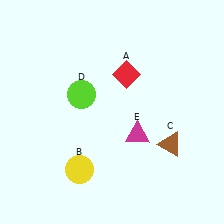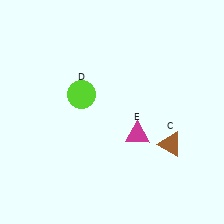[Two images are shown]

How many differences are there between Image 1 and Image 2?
There are 2 differences between the two images.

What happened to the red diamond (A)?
The red diamond (A) was removed in Image 2. It was in the top-right area of Image 1.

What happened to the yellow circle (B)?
The yellow circle (B) was removed in Image 2. It was in the bottom-left area of Image 1.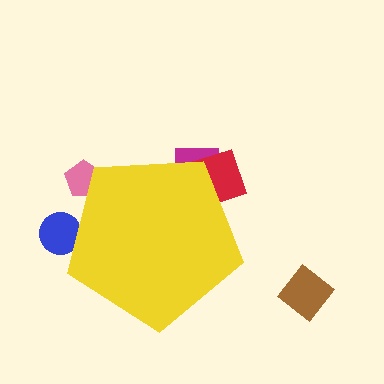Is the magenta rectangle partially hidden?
Yes, the magenta rectangle is partially hidden behind the yellow pentagon.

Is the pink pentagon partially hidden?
Yes, the pink pentagon is partially hidden behind the yellow pentagon.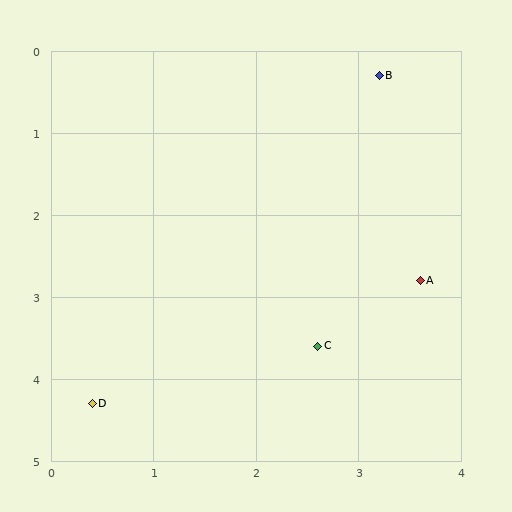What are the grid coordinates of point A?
Point A is at approximately (3.6, 2.8).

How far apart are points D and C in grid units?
Points D and C are about 2.3 grid units apart.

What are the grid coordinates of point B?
Point B is at approximately (3.2, 0.3).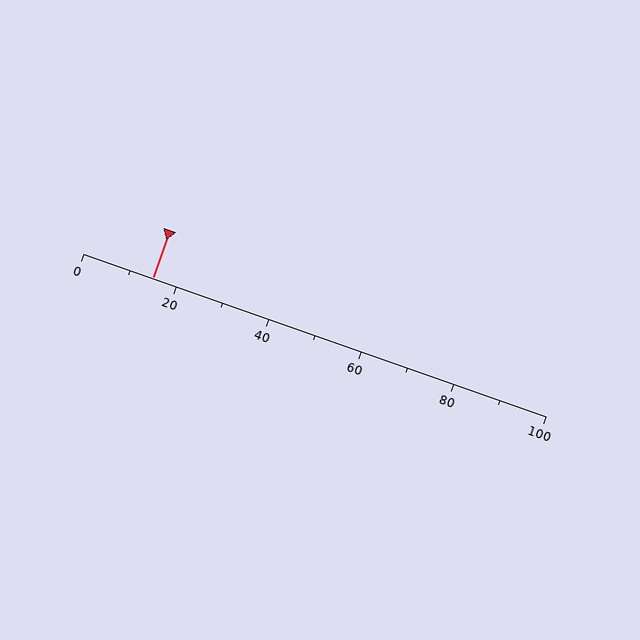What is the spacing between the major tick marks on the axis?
The major ticks are spaced 20 apart.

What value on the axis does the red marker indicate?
The marker indicates approximately 15.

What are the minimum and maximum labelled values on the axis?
The axis runs from 0 to 100.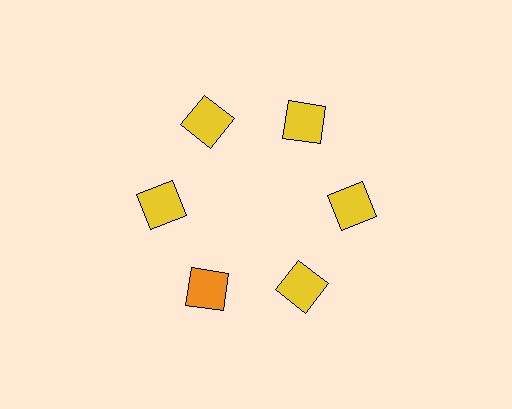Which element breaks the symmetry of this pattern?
The orange square at roughly the 7 o'clock position breaks the symmetry. All other shapes are yellow squares.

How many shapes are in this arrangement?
There are 6 shapes arranged in a ring pattern.